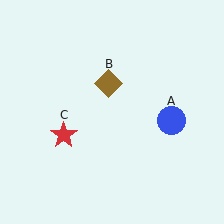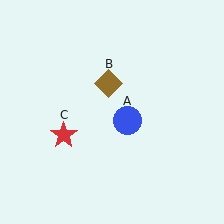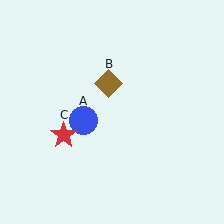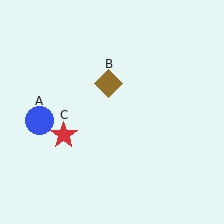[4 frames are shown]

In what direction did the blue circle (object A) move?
The blue circle (object A) moved left.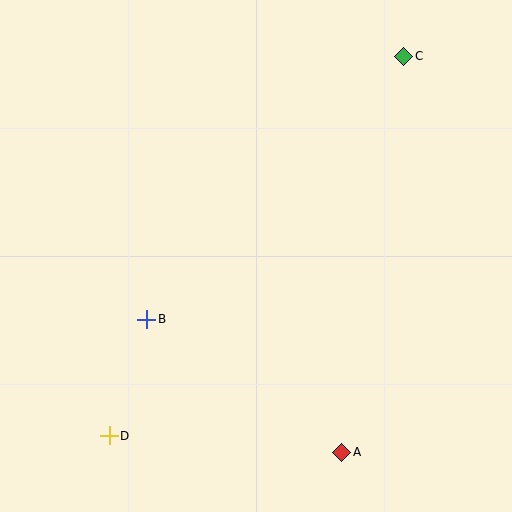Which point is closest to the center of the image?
Point B at (147, 319) is closest to the center.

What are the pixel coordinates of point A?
Point A is at (342, 452).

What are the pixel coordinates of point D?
Point D is at (109, 436).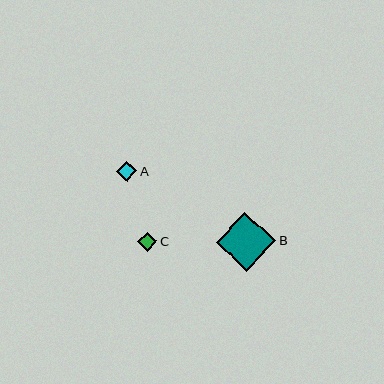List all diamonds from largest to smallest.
From largest to smallest: B, A, C.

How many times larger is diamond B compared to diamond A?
Diamond B is approximately 3.0 times the size of diamond A.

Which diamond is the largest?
Diamond B is the largest with a size of approximately 59 pixels.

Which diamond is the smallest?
Diamond C is the smallest with a size of approximately 19 pixels.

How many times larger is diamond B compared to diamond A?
Diamond B is approximately 3.0 times the size of diamond A.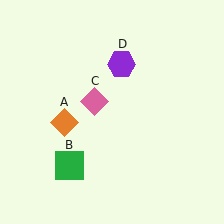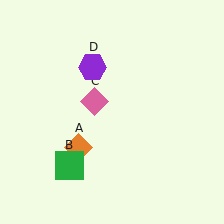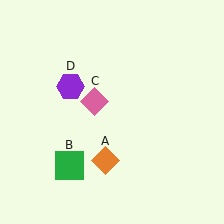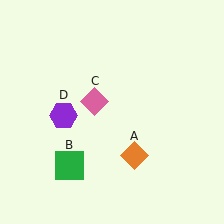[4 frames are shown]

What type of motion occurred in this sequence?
The orange diamond (object A), purple hexagon (object D) rotated counterclockwise around the center of the scene.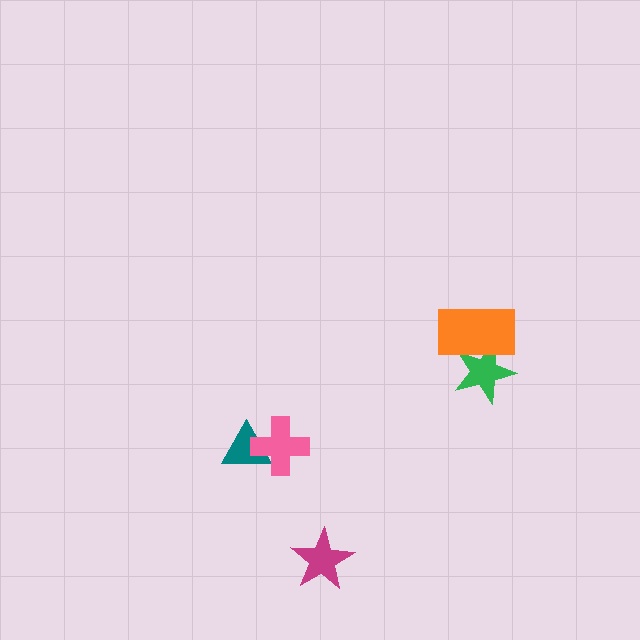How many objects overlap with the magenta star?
0 objects overlap with the magenta star.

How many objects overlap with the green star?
1 object overlaps with the green star.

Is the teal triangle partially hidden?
Yes, it is partially covered by another shape.